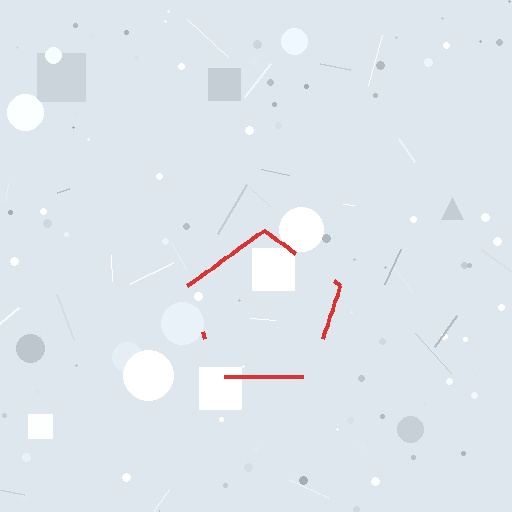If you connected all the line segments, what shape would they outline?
They would outline a pentagon.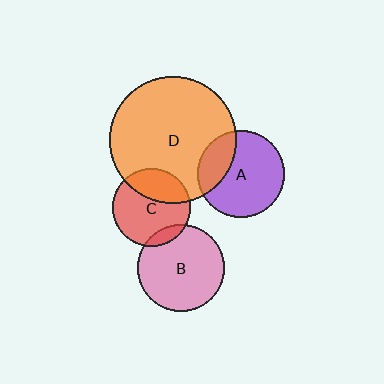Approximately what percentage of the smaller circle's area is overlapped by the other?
Approximately 25%.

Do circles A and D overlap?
Yes.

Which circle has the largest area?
Circle D (orange).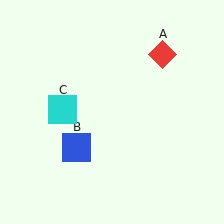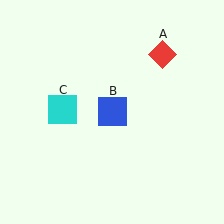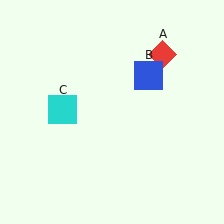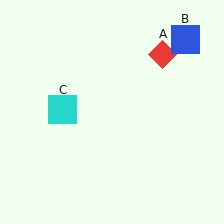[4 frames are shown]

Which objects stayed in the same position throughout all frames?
Red diamond (object A) and cyan square (object C) remained stationary.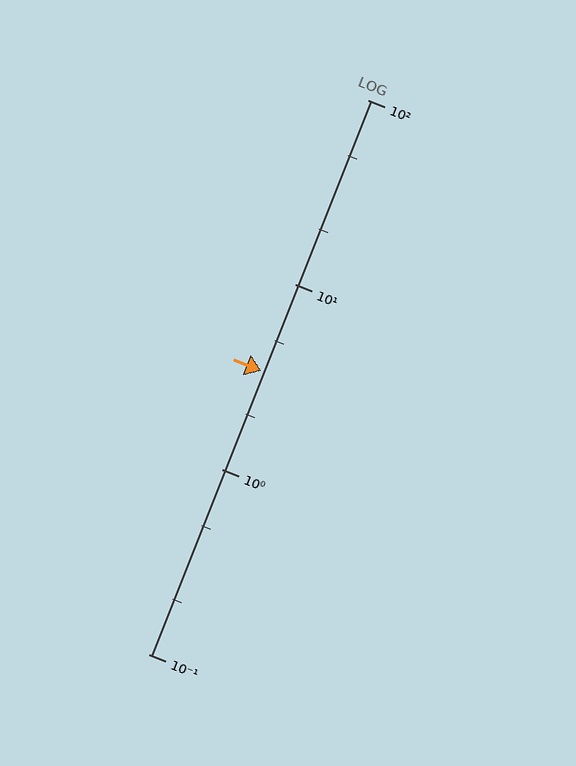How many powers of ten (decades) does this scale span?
The scale spans 3 decades, from 0.1 to 100.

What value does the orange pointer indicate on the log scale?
The pointer indicates approximately 3.4.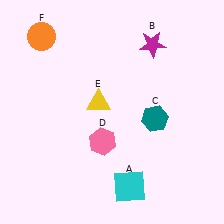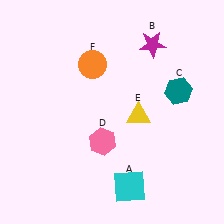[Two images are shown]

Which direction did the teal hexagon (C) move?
The teal hexagon (C) moved up.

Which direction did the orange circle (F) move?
The orange circle (F) moved right.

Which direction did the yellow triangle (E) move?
The yellow triangle (E) moved right.